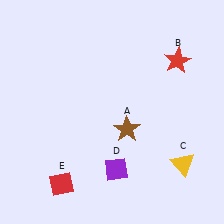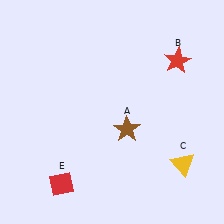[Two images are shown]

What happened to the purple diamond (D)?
The purple diamond (D) was removed in Image 2. It was in the bottom-right area of Image 1.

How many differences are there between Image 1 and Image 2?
There is 1 difference between the two images.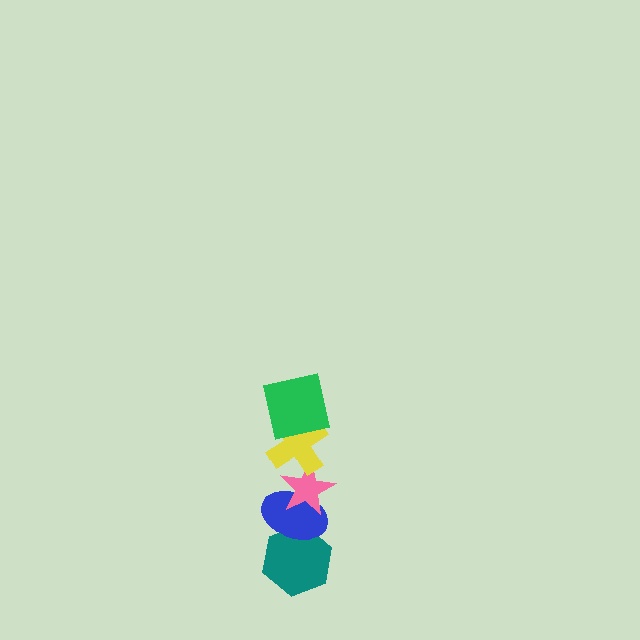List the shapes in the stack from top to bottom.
From top to bottom: the green square, the yellow cross, the pink star, the blue ellipse, the teal hexagon.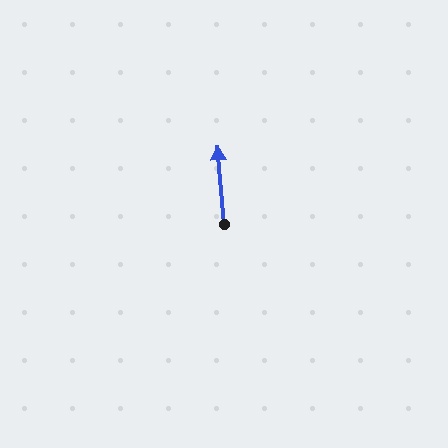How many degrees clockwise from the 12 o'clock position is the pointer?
Approximately 355 degrees.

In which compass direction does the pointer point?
North.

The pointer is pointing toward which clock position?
Roughly 12 o'clock.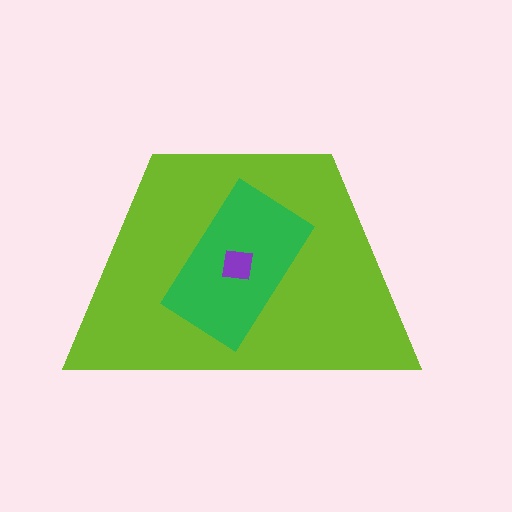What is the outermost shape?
The lime trapezoid.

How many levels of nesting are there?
3.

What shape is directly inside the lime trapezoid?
The green rectangle.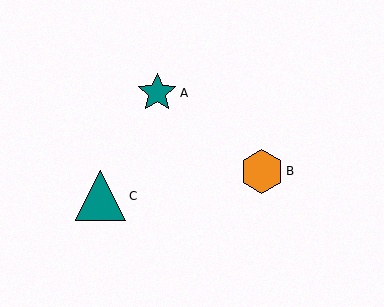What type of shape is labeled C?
Shape C is a teal triangle.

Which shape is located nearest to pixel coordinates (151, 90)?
The teal star (labeled A) at (157, 93) is nearest to that location.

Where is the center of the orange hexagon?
The center of the orange hexagon is at (262, 171).